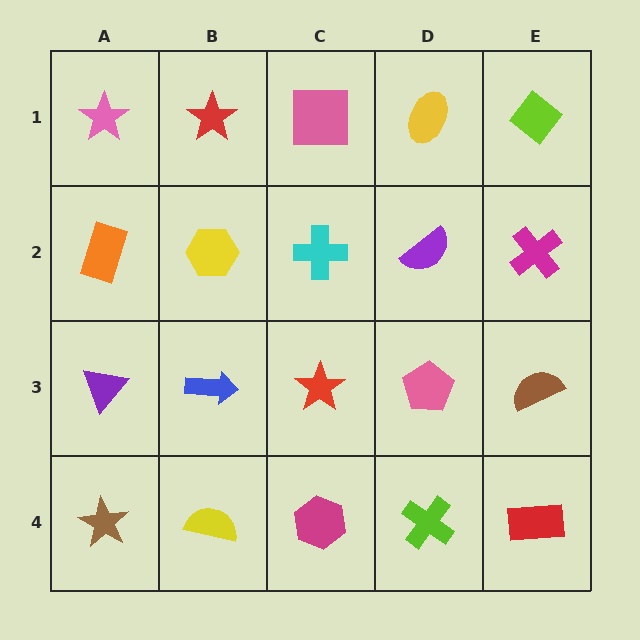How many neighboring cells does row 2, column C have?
4.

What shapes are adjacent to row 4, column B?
A blue arrow (row 3, column B), a brown star (row 4, column A), a magenta hexagon (row 4, column C).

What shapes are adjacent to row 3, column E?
A magenta cross (row 2, column E), a red rectangle (row 4, column E), a pink pentagon (row 3, column D).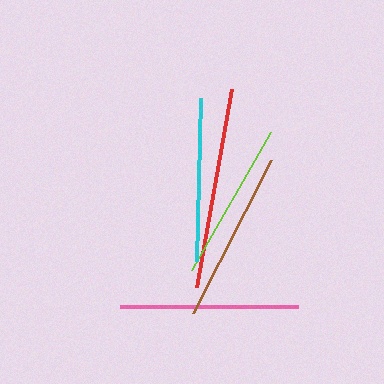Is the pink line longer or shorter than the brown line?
The pink line is longer than the brown line.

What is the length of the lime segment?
The lime segment is approximately 159 pixels long.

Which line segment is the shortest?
The lime line is the shortest at approximately 159 pixels.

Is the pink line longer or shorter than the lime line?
The pink line is longer than the lime line.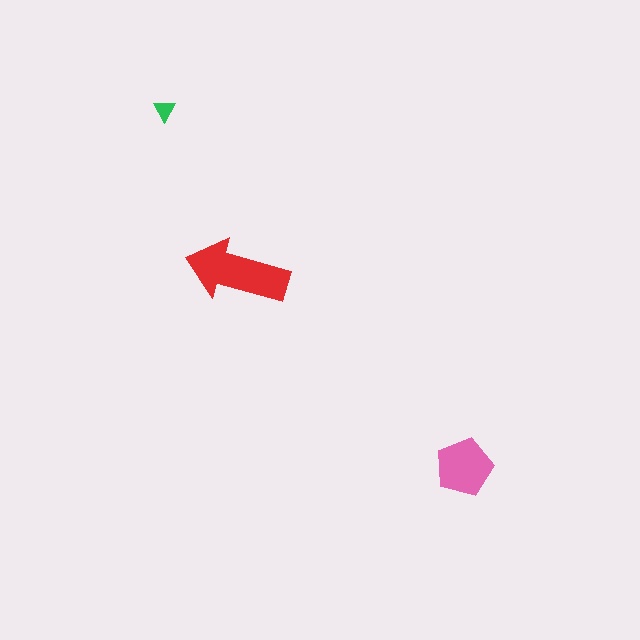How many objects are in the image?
There are 3 objects in the image.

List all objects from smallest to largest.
The green triangle, the pink pentagon, the red arrow.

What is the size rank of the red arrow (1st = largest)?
1st.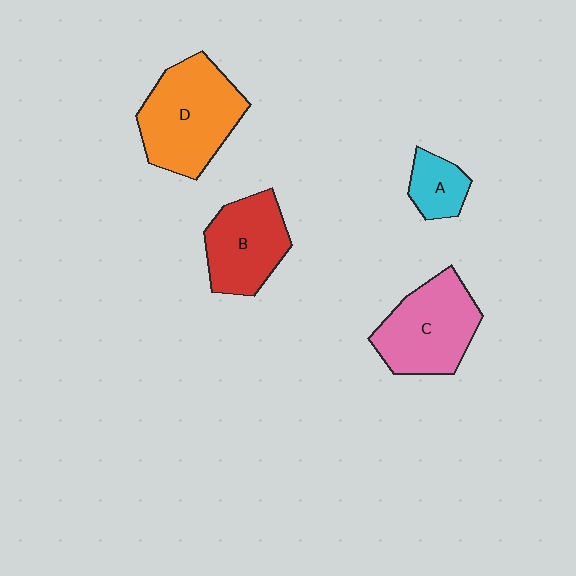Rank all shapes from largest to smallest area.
From largest to smallest: D (orange), C (pink), B (red), A (cyan).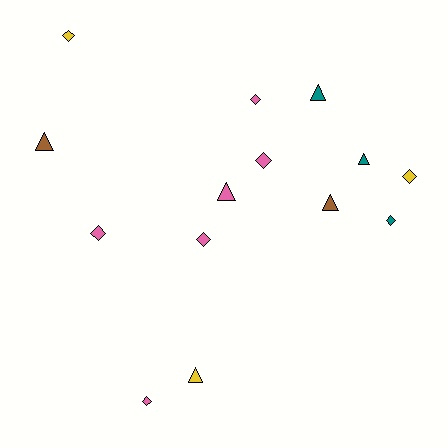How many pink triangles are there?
There is 1 pink triangle.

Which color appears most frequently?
Pink, with 6 objects.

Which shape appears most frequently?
Diamond, with 8 objects.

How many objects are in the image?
There are 14 objects.